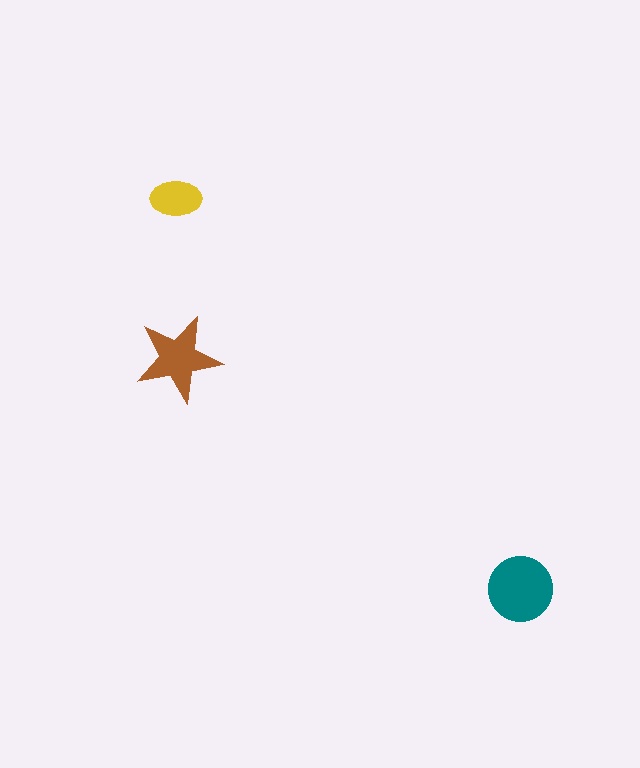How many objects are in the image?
There are 3 objects in the image.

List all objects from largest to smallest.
The teal circle, the brown star, the yellow ellipse.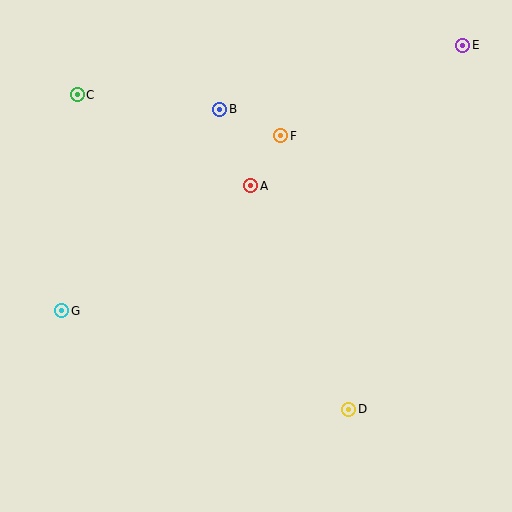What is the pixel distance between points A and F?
The distance between A and F is 59 pixels.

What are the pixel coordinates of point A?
Point A is at (250, 186).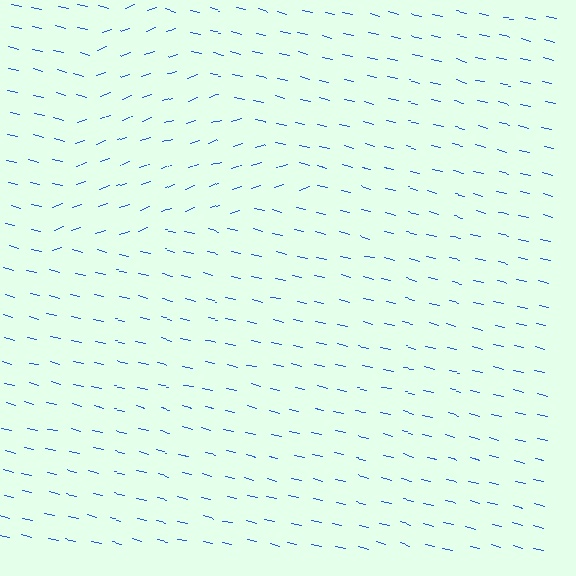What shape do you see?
I see a triangle.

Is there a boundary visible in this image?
Yes, there is a texture boundary formed by a change in line orientation.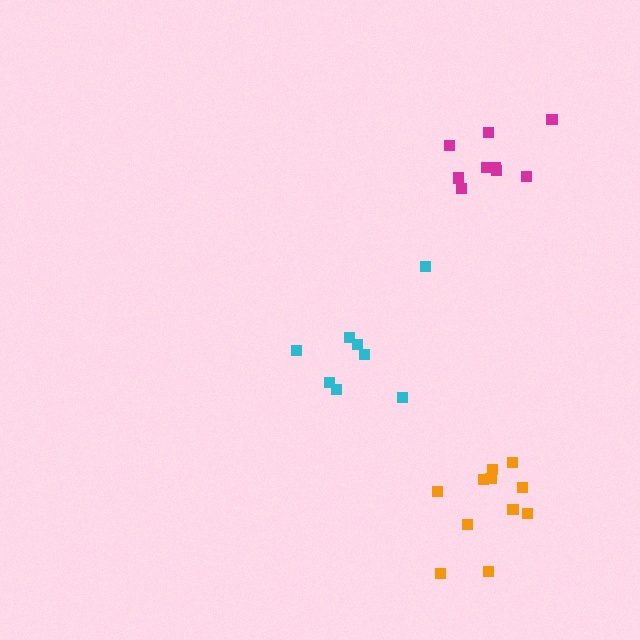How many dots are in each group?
Group 1: 8 dots, Group 2: 9 dots, Group 3: 11 dots (28 total).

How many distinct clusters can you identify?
There are 3 distinct clusters.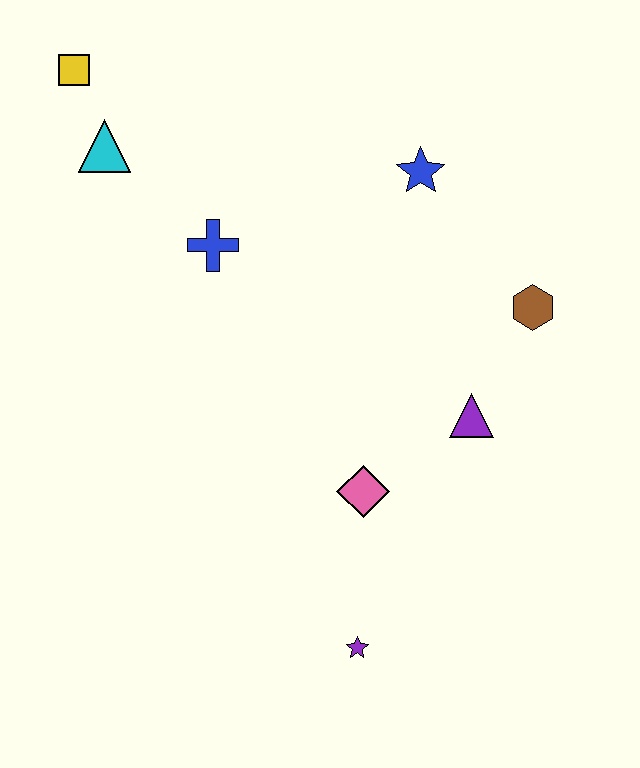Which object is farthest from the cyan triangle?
The purple star is farthest from the cyan triangle.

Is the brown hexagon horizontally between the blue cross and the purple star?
No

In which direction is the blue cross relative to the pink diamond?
The blue cross is above the pink diamond.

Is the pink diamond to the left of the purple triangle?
Yes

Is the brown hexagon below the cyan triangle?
Yes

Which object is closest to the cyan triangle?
The yellow square is closest to the cyan triangle.